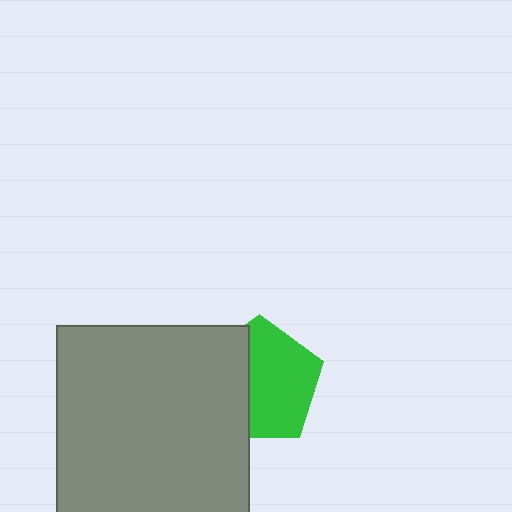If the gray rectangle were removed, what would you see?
You would see the complete green pentagon.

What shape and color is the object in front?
The object in front is a gray rectangle.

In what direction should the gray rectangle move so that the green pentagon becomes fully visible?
The gray rectangle should move left. That is the shortest direction to clear the overlap and leave the green pentagon fully visible.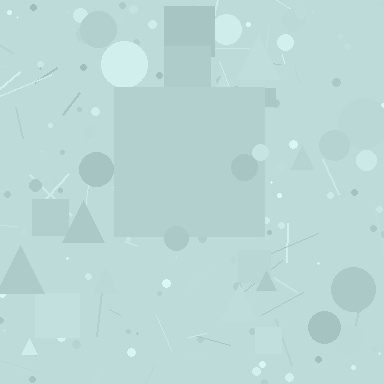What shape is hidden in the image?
A square is hidden in the image.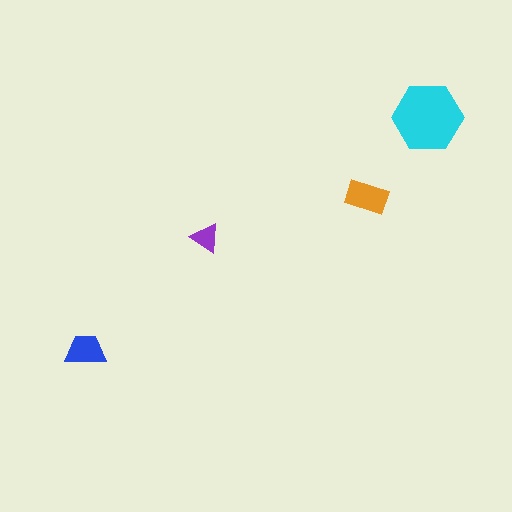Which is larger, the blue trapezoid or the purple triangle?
The blue trapezoid.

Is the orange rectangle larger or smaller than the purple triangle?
Larger.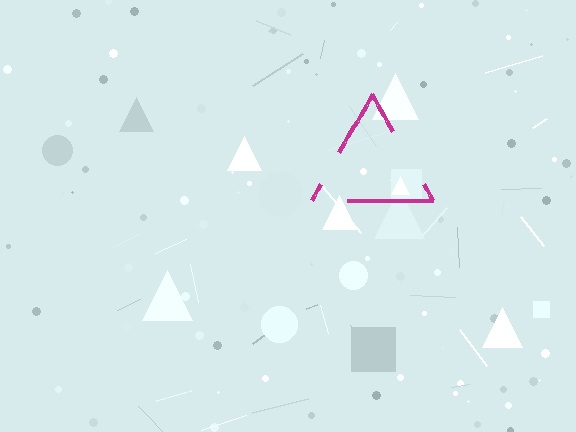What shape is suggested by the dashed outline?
The dashed outline suggests a triangle.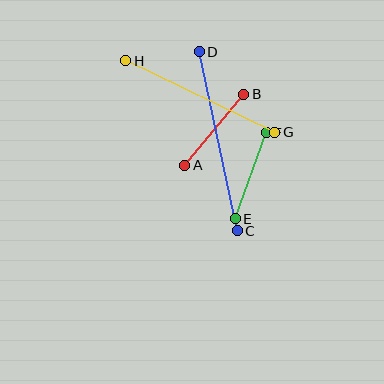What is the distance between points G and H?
The distance is approximately 165 pixels.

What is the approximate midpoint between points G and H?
The midpoint is at approximately (200, 97) pixels.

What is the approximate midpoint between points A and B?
The midpoint is at approximately (214, 130) pixels.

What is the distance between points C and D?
The distance is approximately 183 pixels.